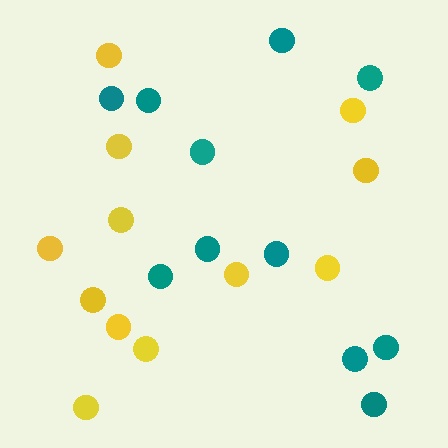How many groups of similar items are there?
There are 2 groups: one group of yellow circles (12) and one group of teal circles (11).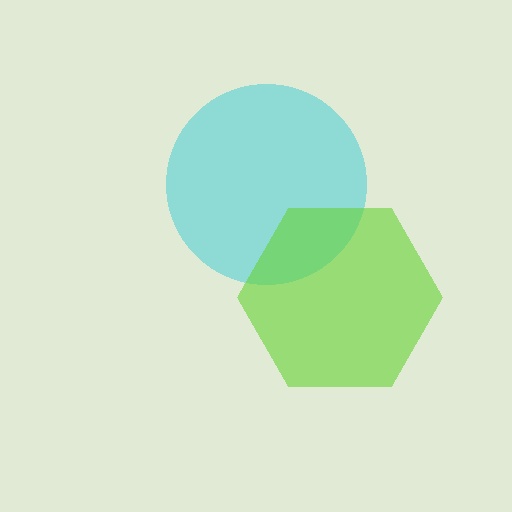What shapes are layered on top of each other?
The layered shapes are: a cyan circle, a lime hexagon.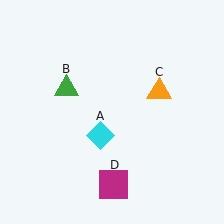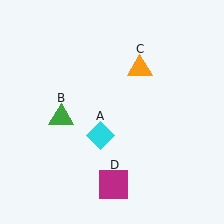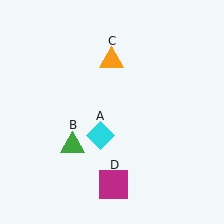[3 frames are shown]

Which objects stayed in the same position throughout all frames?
Cyan diamond (object A) and magenta square (object D) remained stationary.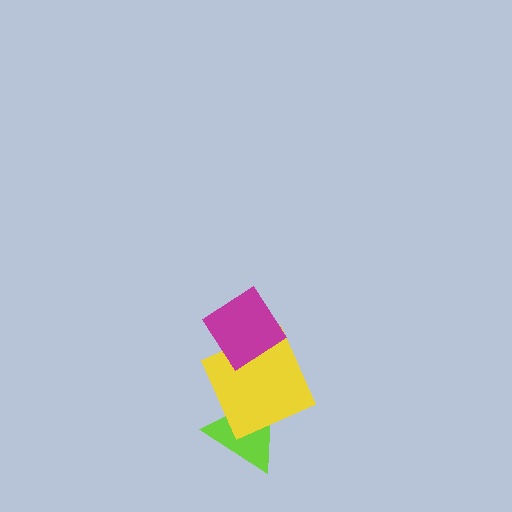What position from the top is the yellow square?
The yellow square is 2nd from the top.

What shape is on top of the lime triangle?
The yellow square is on top of the lime triangle.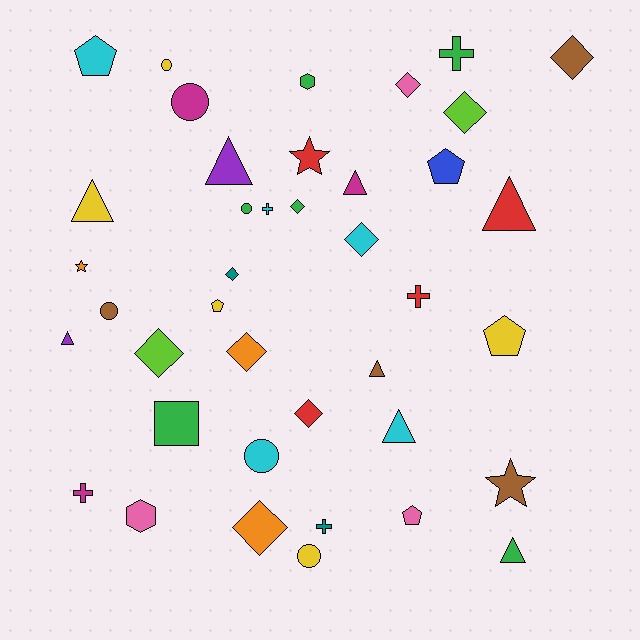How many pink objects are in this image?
There are 3 pink objects.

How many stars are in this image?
There are 3 stars.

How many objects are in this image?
There are 40 objects.